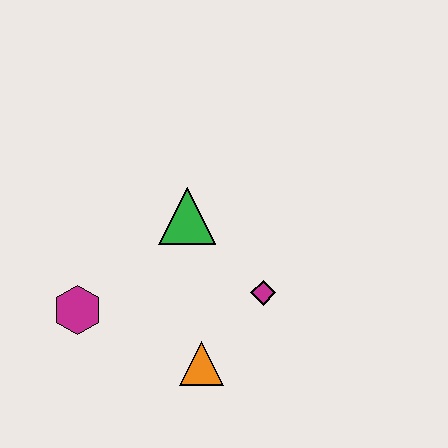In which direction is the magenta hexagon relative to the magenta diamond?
The magenta hexagon is to the left of the magenta diamond.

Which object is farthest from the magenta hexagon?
The magenta diamond is farthest from the magenta hexagon.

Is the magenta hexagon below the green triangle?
Yes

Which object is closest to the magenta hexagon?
The orange triangle is closest to the magenta hexagon.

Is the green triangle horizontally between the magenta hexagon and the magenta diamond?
Yes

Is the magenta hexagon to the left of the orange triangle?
Yes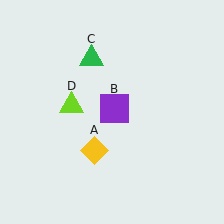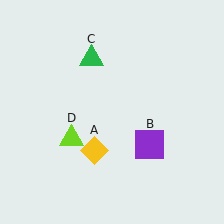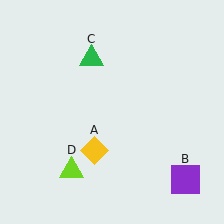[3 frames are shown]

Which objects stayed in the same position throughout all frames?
Yellow diamond (object A) and green triangle (object C) remained stationary.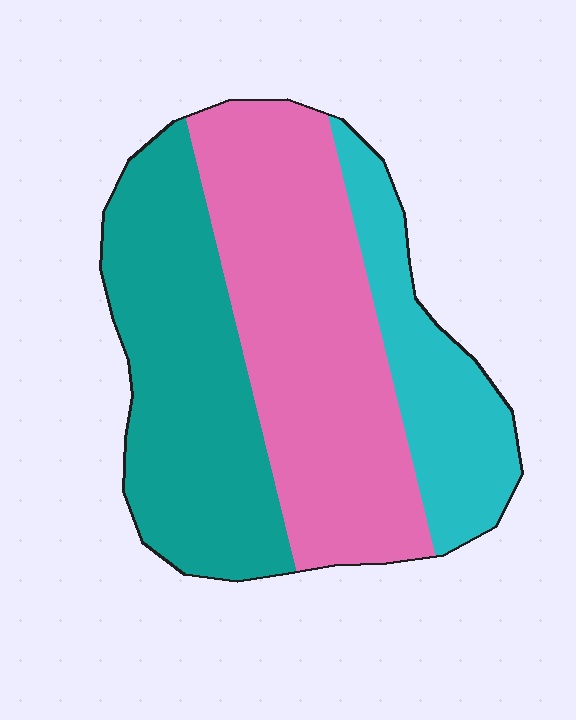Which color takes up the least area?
Cyan, at roughly 20%.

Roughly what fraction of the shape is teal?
Teal takes up between a third and a half of the shape.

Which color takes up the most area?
Pink, at roughly 45%.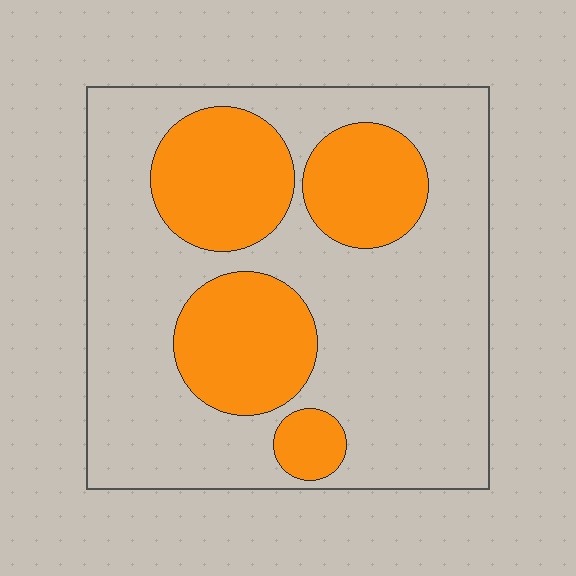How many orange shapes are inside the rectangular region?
4.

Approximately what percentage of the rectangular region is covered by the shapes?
Approximately 30%.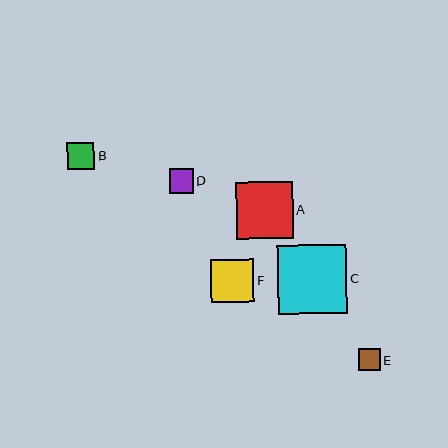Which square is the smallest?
Square E is the smallest with a size of approximately 22 pixels.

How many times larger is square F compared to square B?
Square F is approximately 1.6 times the size of square B.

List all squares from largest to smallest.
From largest to smallest: C, A, F, B, D, E.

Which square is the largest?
Square C is the largest with a size of approximately 69 pixels.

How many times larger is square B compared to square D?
Square B is approximately 1.1 times the size of square D.